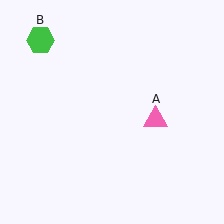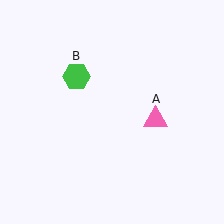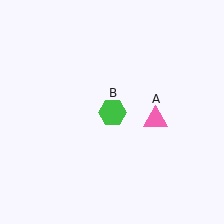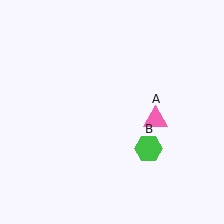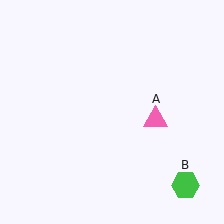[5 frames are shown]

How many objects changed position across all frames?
1 object changed position: green hexagon (object B).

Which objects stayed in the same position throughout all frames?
Pink triangle (object A) remained stationary.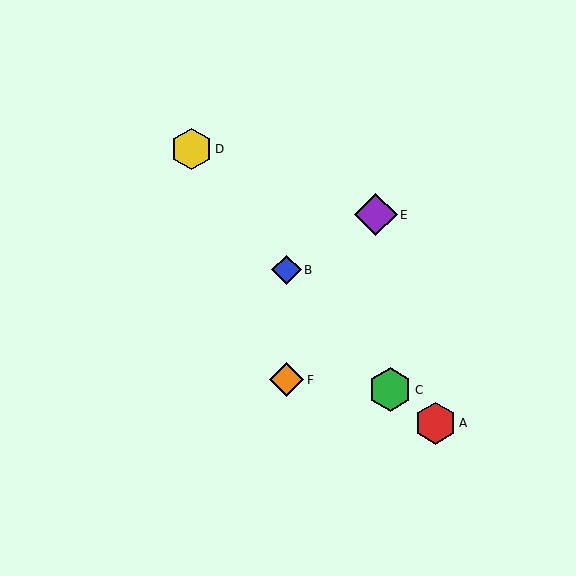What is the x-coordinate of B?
Object B is at x≈287.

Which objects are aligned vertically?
Objects B, F are aligned vertically.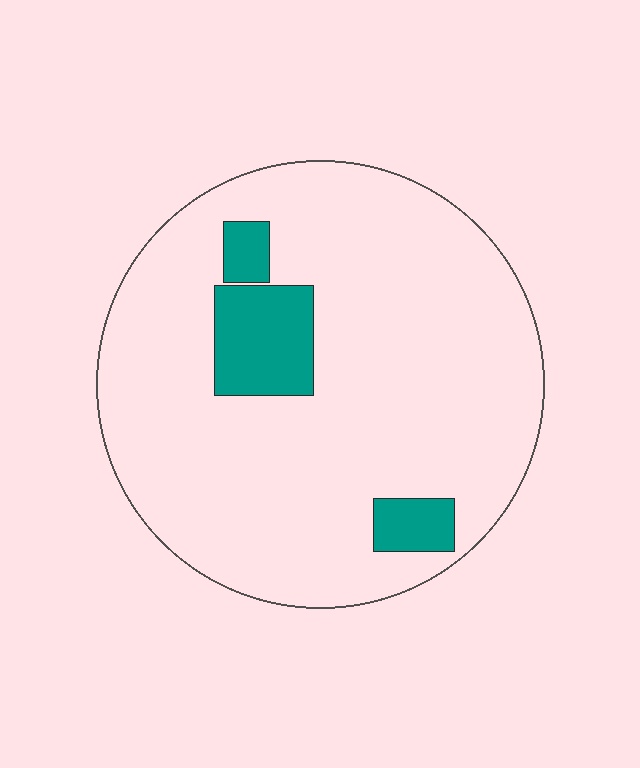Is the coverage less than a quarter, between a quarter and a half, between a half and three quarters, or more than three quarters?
Less than a quarter.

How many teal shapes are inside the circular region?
3.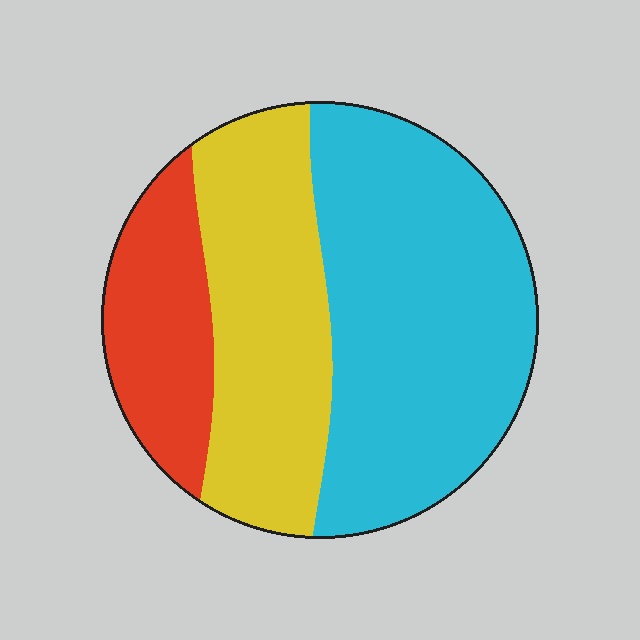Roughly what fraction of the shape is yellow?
Yellow takes up about one third (1/3) of the shape.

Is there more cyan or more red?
Cyan.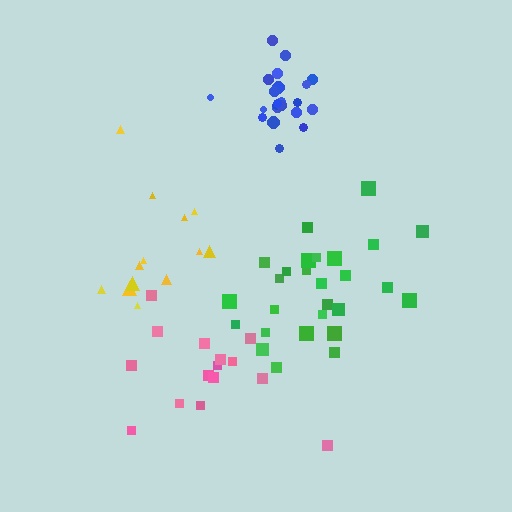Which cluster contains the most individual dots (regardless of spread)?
Green (27).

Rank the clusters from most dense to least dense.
blue, green, pink, yellow.